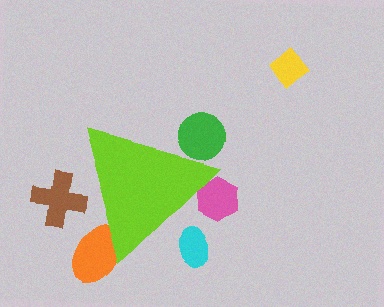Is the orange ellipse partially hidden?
Yes, the orange ellipse is partially hidden behind the lime triangle.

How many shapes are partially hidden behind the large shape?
5 shapes are partially hidden.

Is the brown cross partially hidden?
Yes, the brown cross is partially hidden behind the lime triangle.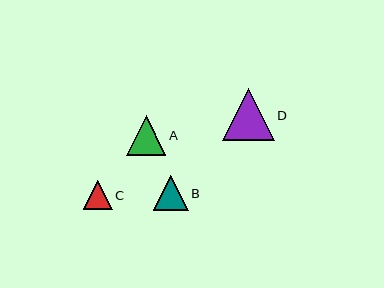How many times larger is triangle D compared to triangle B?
Triangle D is approximately 1.5 times the size of triangle B.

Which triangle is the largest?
Triangle D is the largest with a size of approximately 52 pixels.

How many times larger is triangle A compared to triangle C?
Triangle A is approximately 1.4 times the size of triangle C.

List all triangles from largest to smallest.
From largest to smallest: D, A, B, C.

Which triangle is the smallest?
Triangle C is the smallest with a size of approximately 29 pixels.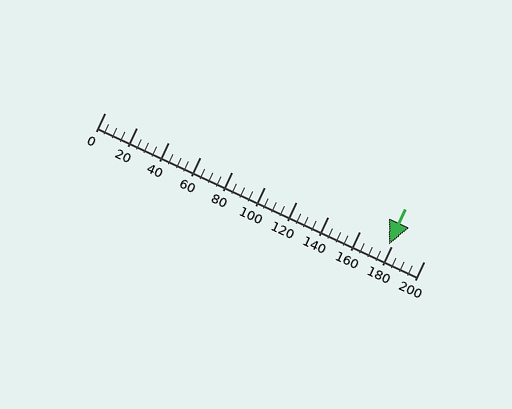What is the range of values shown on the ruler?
The ruler shows values from 0 to 200.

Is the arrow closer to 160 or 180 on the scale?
The arrow is closer to 180.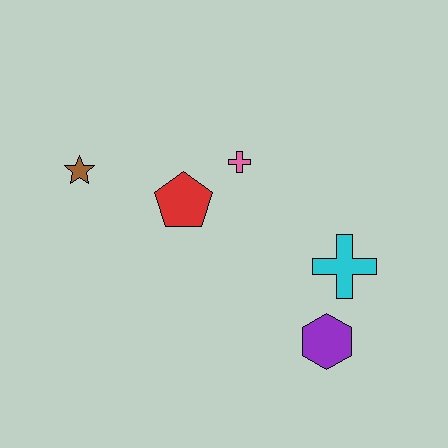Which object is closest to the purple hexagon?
The cyan cross is closest to the purple hexagon.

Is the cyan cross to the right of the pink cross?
Yes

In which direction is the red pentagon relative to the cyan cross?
The red pentagon is to the left of the cyan cross.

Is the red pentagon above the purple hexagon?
Yes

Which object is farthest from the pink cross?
The purple hexagon is farthest from the pink cross.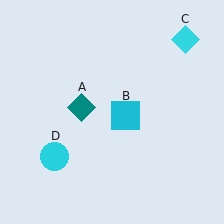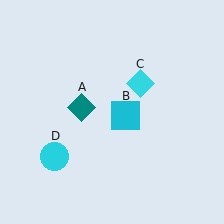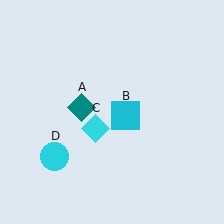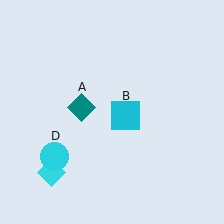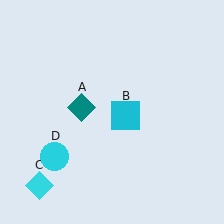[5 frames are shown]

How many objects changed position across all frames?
1 object changed position: cyan diamond (object C).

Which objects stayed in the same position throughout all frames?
Teal diamond (object A) and cyan square (object B) and cyan circle (object D) remained stationary.